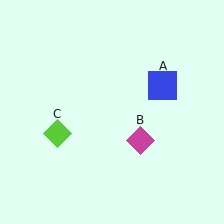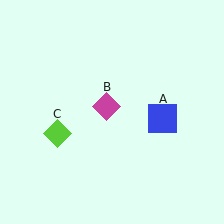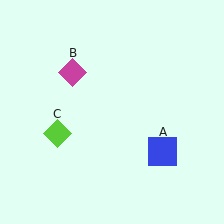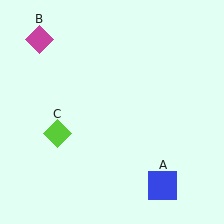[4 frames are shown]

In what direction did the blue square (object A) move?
The blue square (object A) moved down.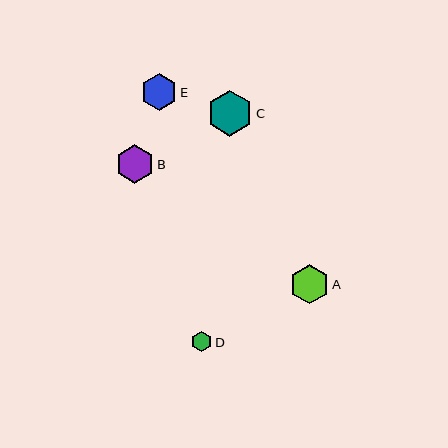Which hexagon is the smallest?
Hexagon D is the smallest with a size of approximately 21 pixels.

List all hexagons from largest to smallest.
From largest to smallest: C, A, B, E, D.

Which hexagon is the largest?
Hexagon C is the largest with a size of approximately 46 pixels.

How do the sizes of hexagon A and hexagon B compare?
Hexagon A and hexagon B are approximately the same size.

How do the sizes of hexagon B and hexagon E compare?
Hexagon B and hexagon E are approximately the same size.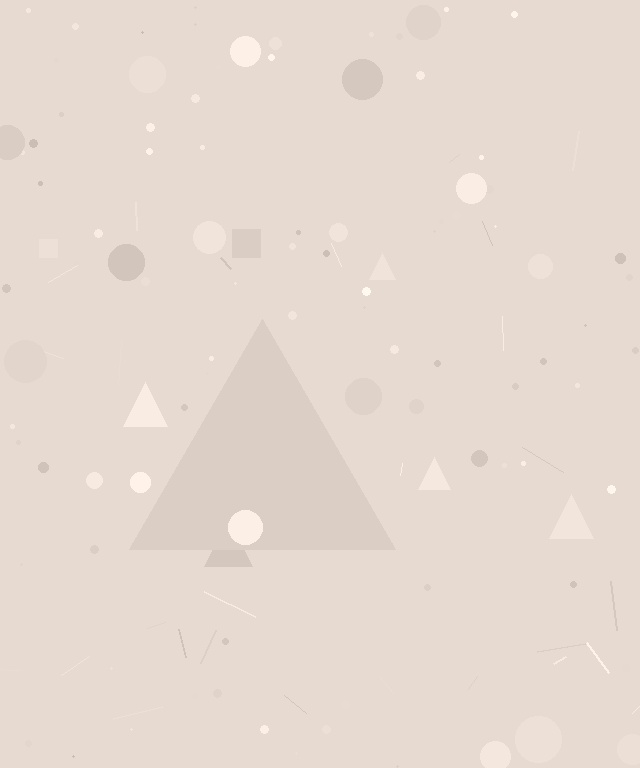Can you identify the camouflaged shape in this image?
The camouflaged shape is a triangle.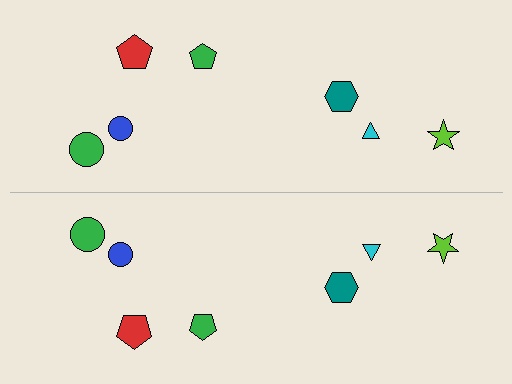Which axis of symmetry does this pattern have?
The pattern has a horizontal axis of symmetry running through the center of the image.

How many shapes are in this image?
There are 14 shapes in this image.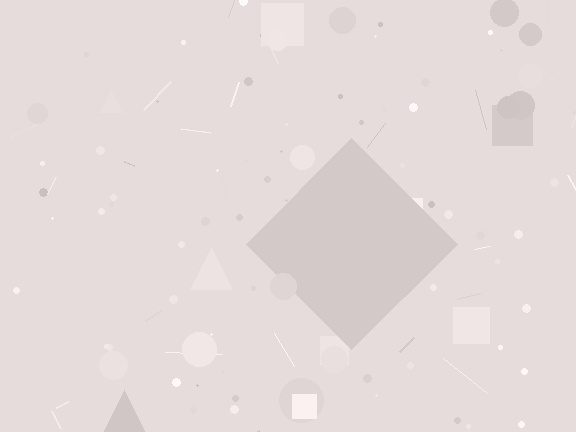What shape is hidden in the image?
A diamond is hidden in the image.